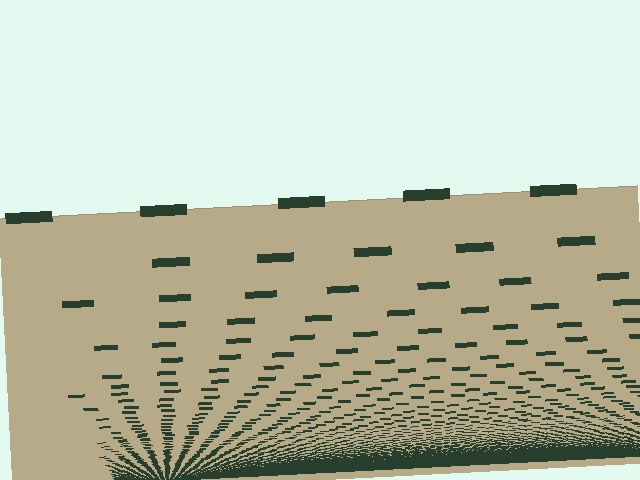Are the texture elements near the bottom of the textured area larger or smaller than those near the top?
Smaller. The gradient is inverted — elements near the bottom are smaller and denser.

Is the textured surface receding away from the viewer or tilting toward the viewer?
The surface appears to tilt toward the viewer. Texture elements get larger and sparser toward the top.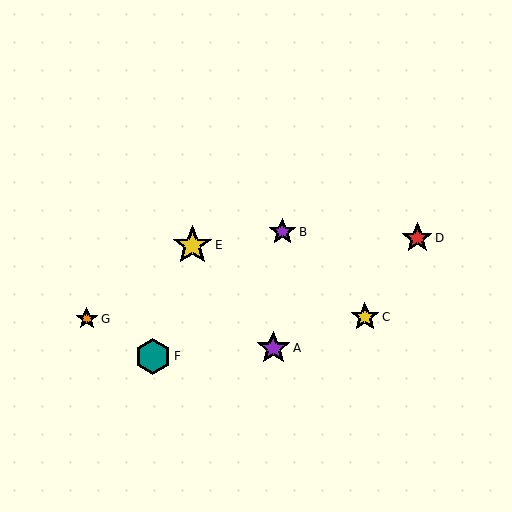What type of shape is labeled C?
Shape C is a yellow star.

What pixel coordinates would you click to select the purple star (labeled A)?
Click at (273, 348) to select the purple star A.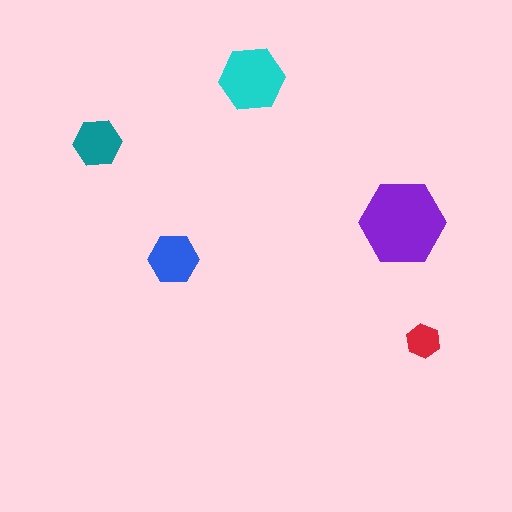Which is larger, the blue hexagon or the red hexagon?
The blue one.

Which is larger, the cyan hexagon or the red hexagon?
The cyan one.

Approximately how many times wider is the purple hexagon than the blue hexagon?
About 1.5 times wider.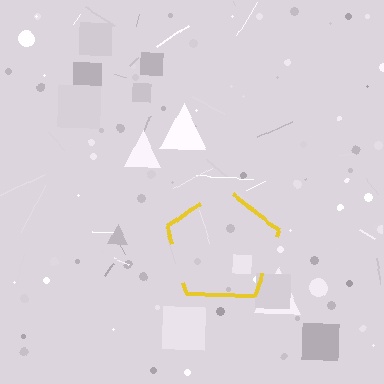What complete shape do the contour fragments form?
The contour fragments form a pentagon.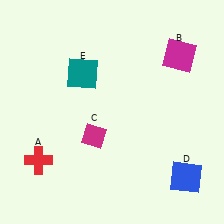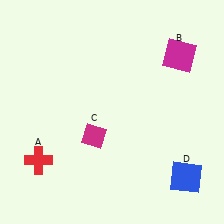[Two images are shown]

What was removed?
The teal square (E) was removed in Image 2.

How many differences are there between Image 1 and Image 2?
There is 1 difference between the two images.